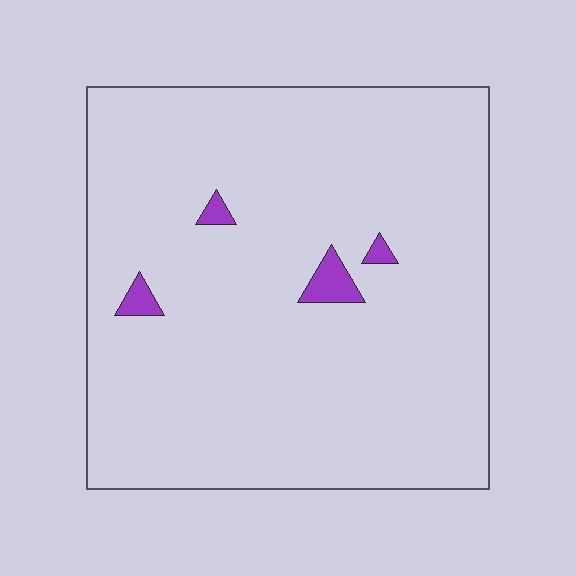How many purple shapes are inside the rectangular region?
4.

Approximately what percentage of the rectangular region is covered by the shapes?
Approximately 5%.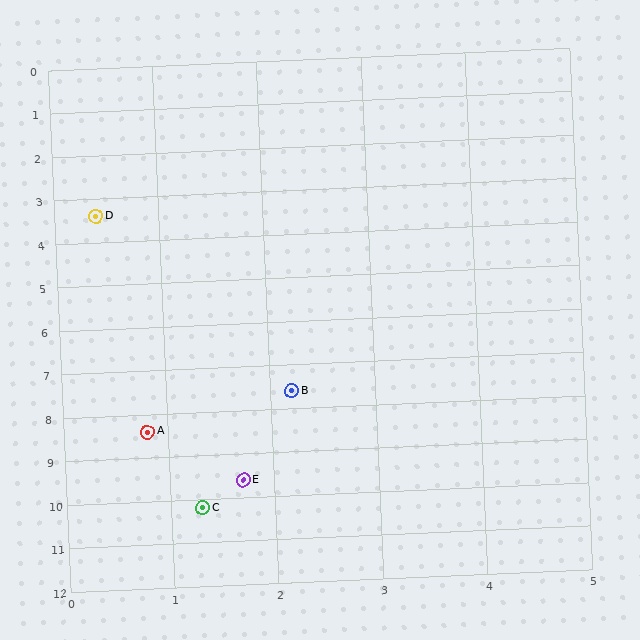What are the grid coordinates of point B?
Point B is at approximately (2.2, 7.6).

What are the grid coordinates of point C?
Point C is at approximately (1.3, 10.2).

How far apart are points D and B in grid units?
Points D and B are about 4.6 grid units apart.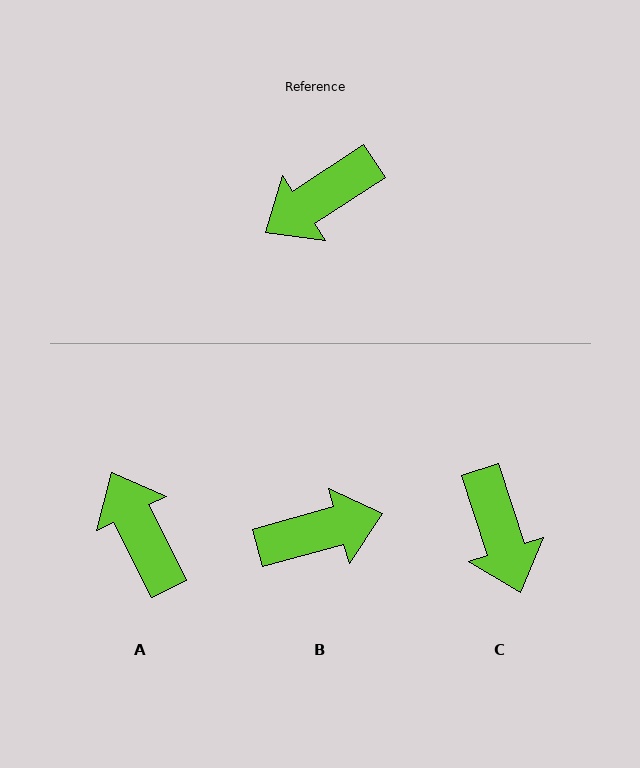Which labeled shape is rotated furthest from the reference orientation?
B, about 162 degrees away.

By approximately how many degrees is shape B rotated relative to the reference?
Approximately 162 degrees counter-clockwise.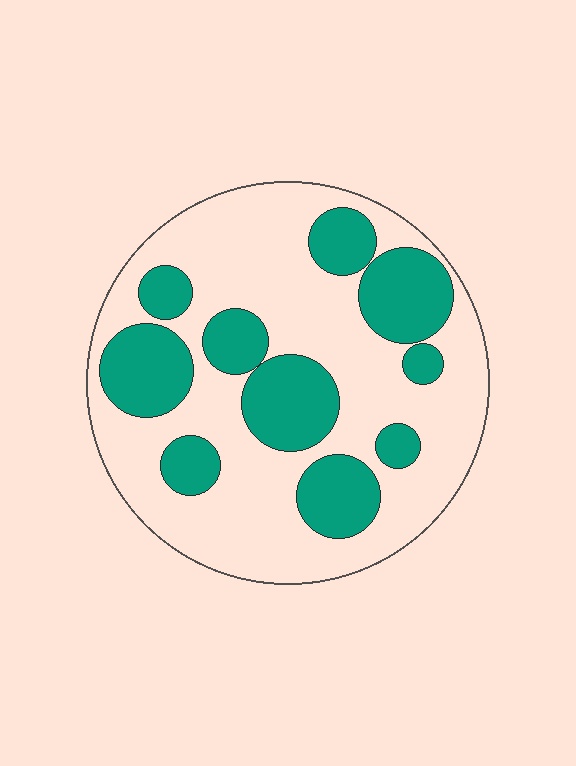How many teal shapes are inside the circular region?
10.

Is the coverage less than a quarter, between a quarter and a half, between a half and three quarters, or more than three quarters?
Between a quarter and a half.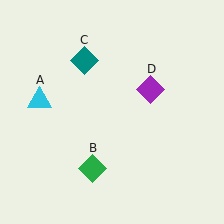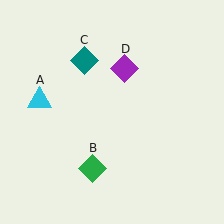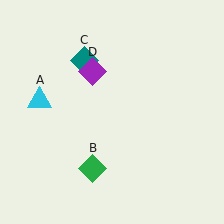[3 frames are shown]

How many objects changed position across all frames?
1 object changed position: purple diamond (object D).